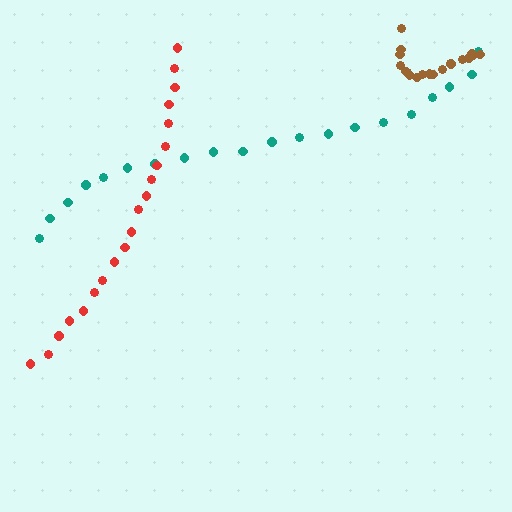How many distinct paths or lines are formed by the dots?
There are 3 distinct paths.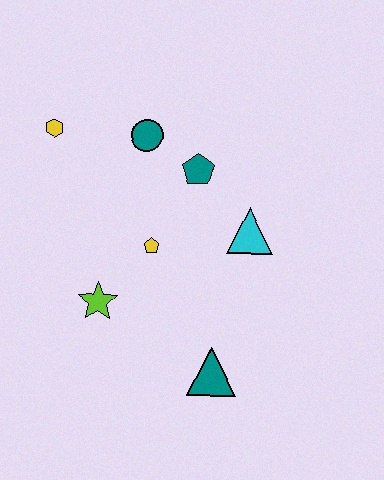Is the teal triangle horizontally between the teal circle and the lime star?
No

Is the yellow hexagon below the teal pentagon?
No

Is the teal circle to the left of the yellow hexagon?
No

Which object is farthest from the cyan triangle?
The yellow hexagon is farthest from the cyan triangle.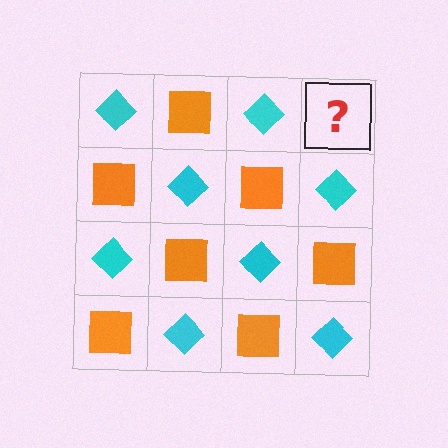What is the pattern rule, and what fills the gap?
The rule is that it alternates cyan diamond and orange square in a checkerboard pattern. The gap should be filled with an orange square.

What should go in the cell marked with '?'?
The missing cell should contain an orange square.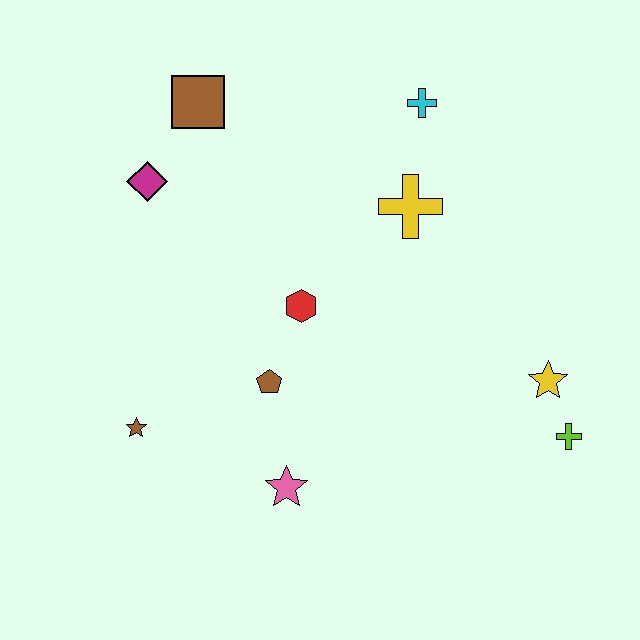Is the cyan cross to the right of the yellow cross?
Yes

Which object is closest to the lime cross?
The yellow star is closest to the lime cross.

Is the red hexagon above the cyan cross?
No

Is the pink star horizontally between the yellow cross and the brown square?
Yes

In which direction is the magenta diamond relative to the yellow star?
The magenta diamond is to the left of the yellow star.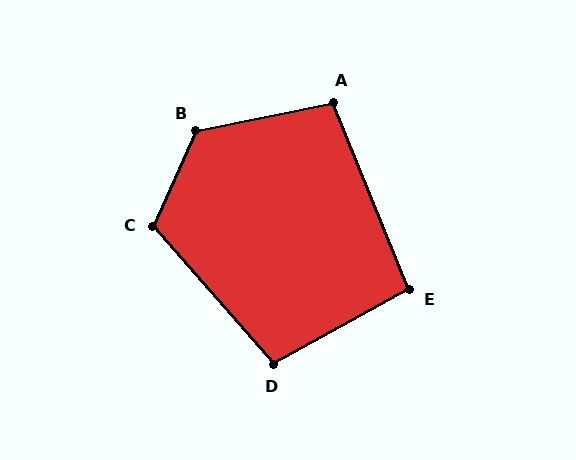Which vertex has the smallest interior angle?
E, at approximately 97 degrees.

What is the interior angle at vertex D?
Approximately 102 degrees (obtuse).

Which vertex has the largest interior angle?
B, at approximately 126 degrees.